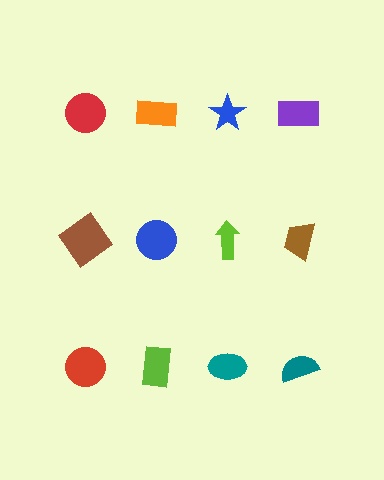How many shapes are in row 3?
4 shapes.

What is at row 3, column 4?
A teal semicircle.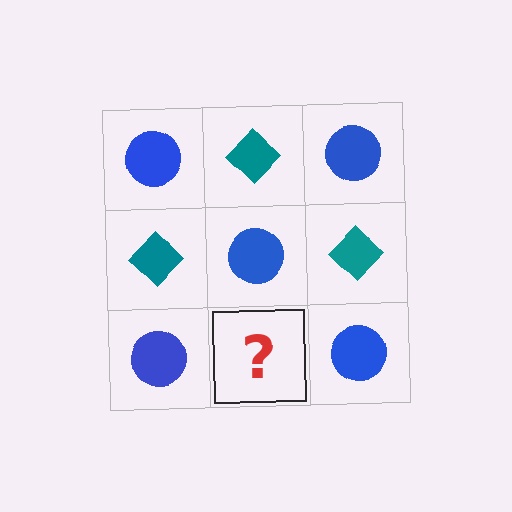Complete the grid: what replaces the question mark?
The question mark should be replaced with a teal diamond.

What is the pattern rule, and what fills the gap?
The rule is that it alternates blue circle and teal diamond in a checkerboard pattern. The gap should be filled with a teal diamond.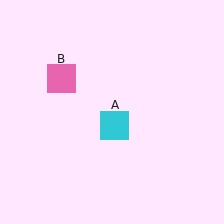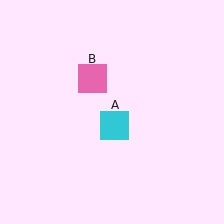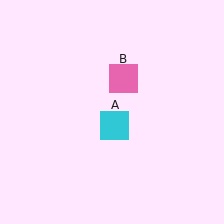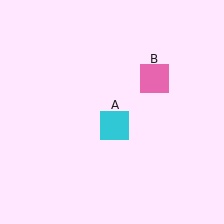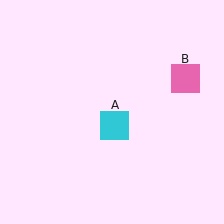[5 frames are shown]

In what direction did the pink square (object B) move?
The pink square (object B) moved right.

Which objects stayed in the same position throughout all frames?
Cyan square (object A) remained stationary.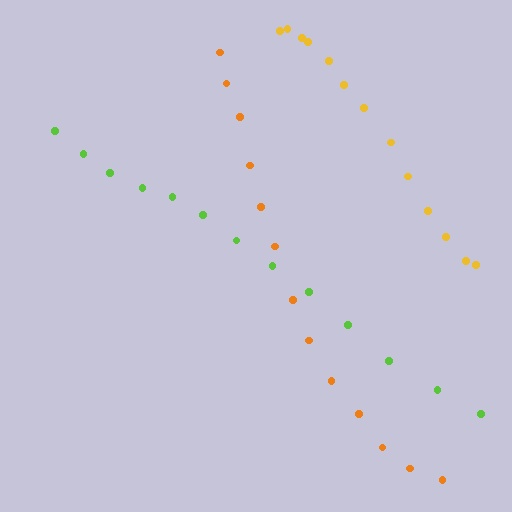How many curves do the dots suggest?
There are 3 distinct paths.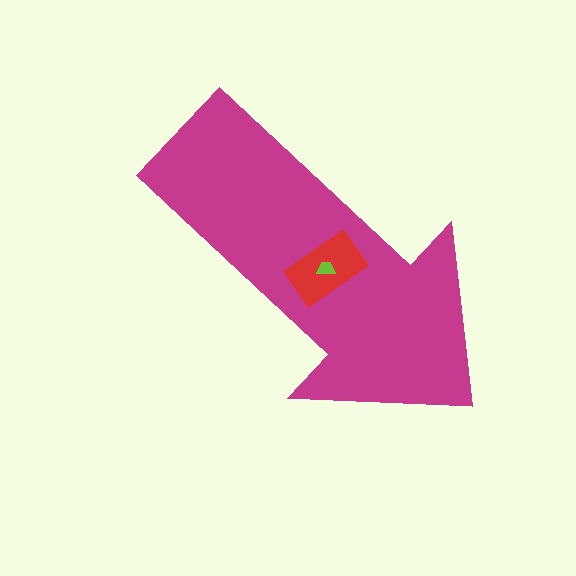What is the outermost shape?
The magenta arrow.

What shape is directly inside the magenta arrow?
The red rectangle.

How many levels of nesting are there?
3.